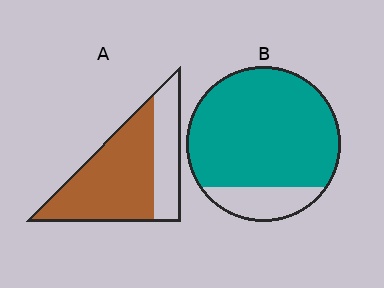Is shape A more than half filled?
Yes.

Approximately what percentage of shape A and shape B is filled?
A is approximately 70% and B is approximately 85%.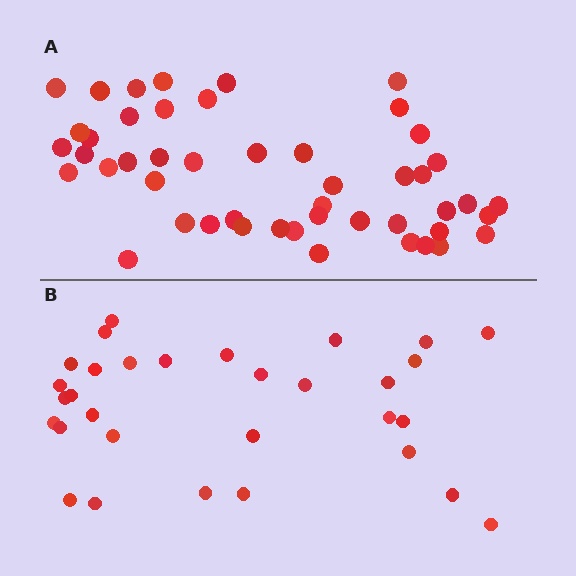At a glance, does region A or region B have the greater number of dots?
Region A (the top region) has more dots.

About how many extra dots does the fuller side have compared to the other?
Region A has approximately 15 more dots than region B.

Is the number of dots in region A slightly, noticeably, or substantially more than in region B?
Region A has substantially more. The ratio is roughly 1.5 to 1.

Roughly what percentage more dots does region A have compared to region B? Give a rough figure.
About 55% more.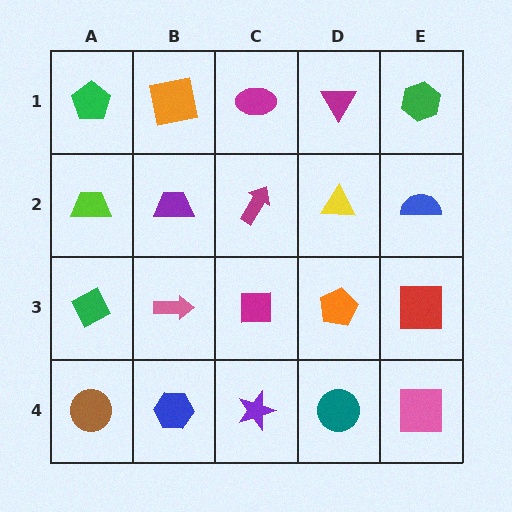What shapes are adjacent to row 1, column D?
A yellow triangle (row 2, column D), a magenta ellipse (row 1, column C), a green hexagon (row 1, column E).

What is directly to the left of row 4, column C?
A blue hexagon.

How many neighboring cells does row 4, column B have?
3.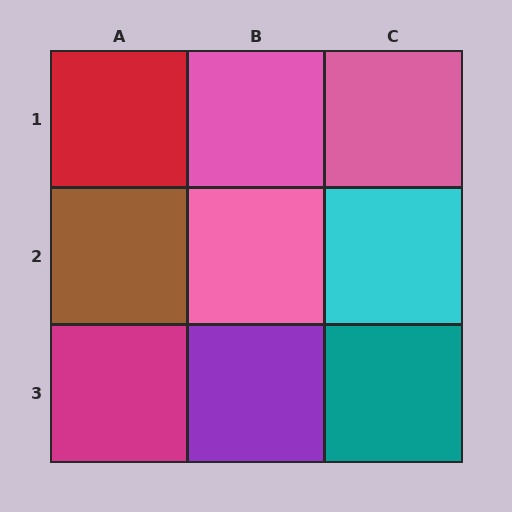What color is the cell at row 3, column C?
Teal.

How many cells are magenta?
1 cell is magenta.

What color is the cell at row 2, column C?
Cyan.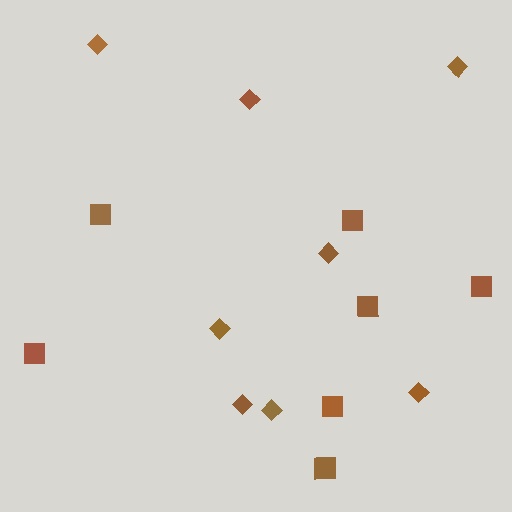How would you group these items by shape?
There are 2 groups: one group of squares (7) and one group of diamonds (8).